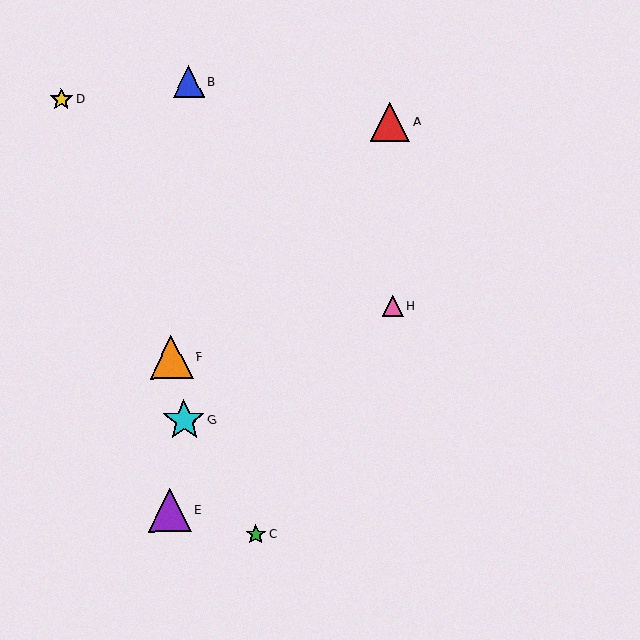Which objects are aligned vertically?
Objects A, H are aligned vertically.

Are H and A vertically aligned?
Yes, both are at x≈393.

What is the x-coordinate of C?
Object C is at x≈256.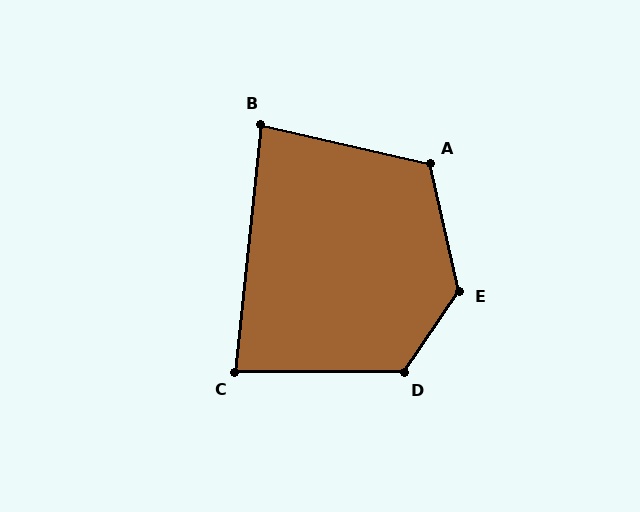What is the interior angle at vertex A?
Approximately 116 degrees (obtuse).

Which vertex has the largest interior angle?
E, at approximately 133 degrees.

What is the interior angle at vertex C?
Approximately 84 degrees (acute).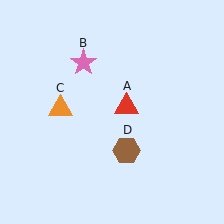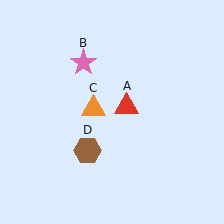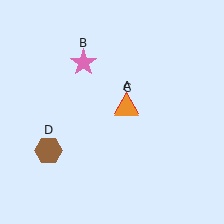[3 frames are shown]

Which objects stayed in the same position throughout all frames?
Red triangle (object A) and pink star (object B) remained stationary.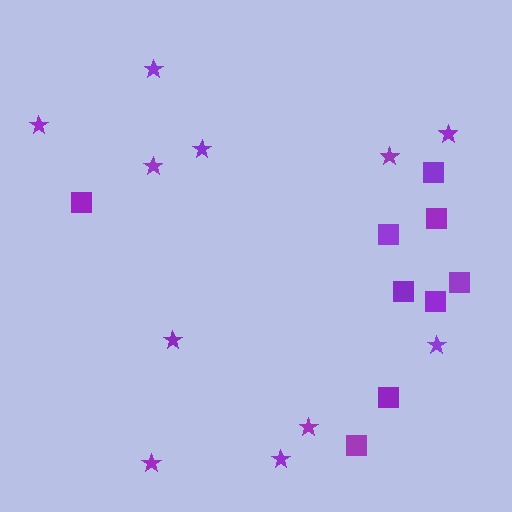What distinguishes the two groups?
There are 2 groups: one group of squares (9) and one group of stars (11).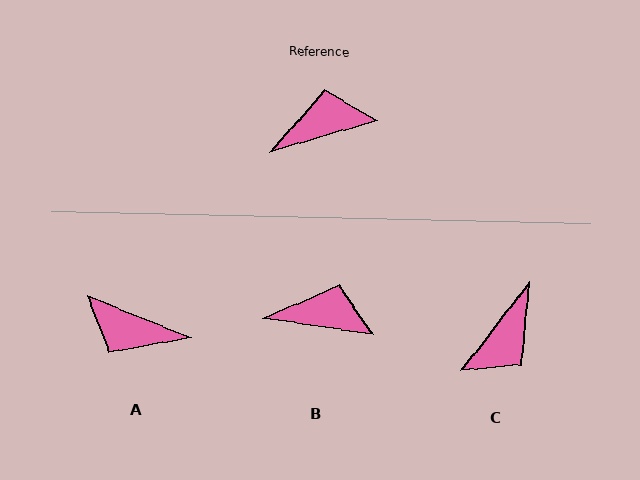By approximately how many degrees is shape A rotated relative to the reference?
Approximately 142 degrees counter-clockwise.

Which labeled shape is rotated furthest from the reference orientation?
C, about 144 degrees away.